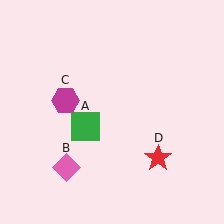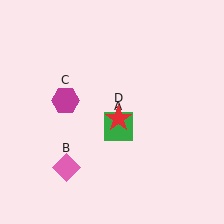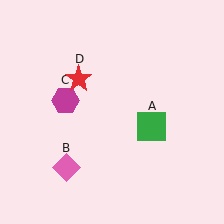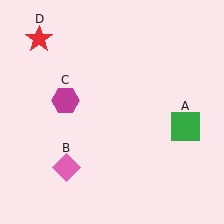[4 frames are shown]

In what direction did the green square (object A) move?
The green square (object A) moved right.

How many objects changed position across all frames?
2 objects changed position: green square (object A), red star (object D).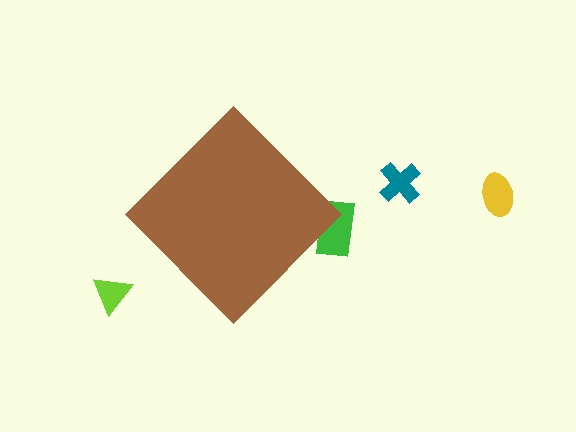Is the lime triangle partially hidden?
No, the lime triangle is fully visible.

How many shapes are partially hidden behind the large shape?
1 shape is partially hidden.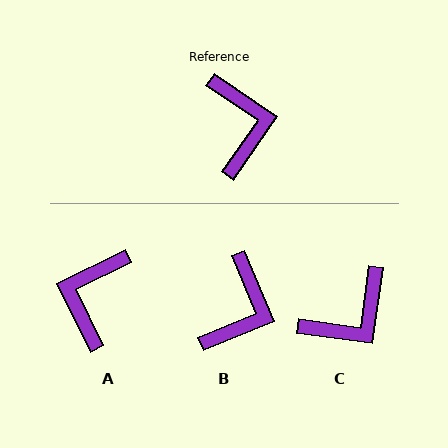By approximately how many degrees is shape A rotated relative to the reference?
Approximately 151 degrees counter-clockwise.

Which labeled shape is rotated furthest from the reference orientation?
A, about 151 degrees away.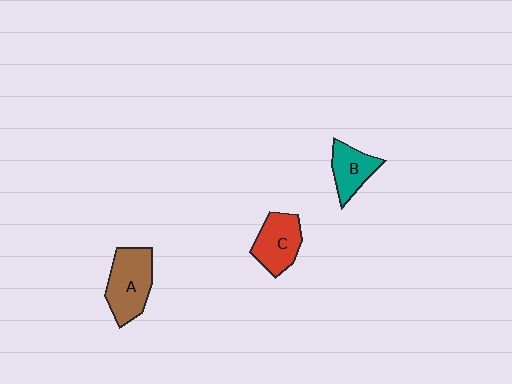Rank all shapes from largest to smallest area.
From largest to smallest: A (brown), C (red), B (teal).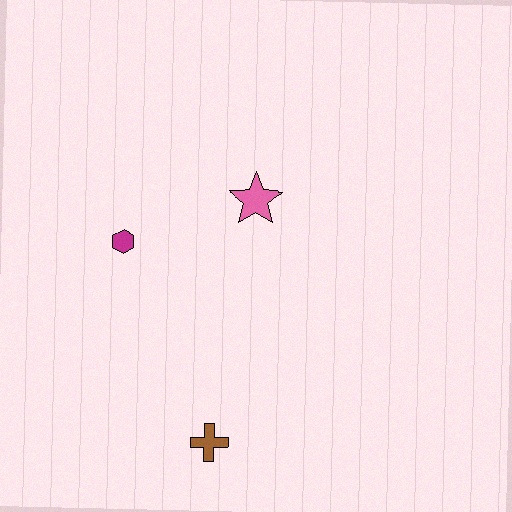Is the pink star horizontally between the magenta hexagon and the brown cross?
No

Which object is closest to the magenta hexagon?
The pink star is closest to the magenta hexagon.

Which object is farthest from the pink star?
The brown cross is farthest from the pink star.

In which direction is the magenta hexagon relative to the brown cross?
The magenta hexagon is above the brown cross.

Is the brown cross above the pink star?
No